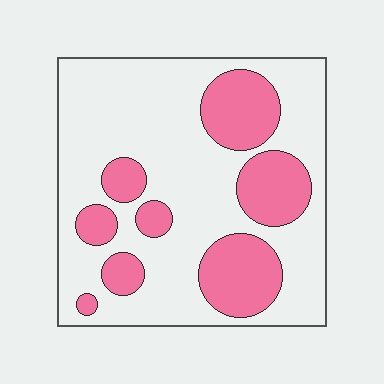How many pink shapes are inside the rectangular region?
8.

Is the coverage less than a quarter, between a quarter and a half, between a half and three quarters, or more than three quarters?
Between a quarter and a half.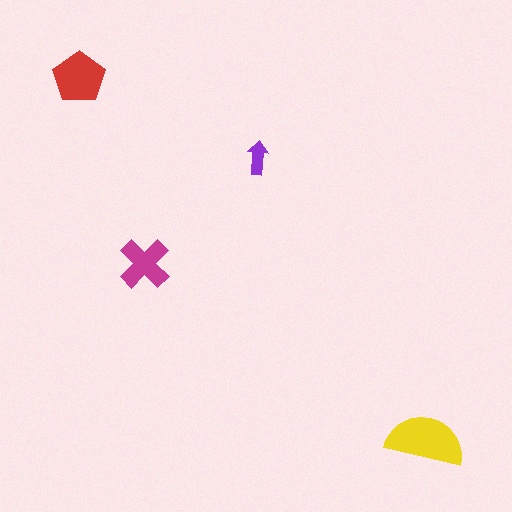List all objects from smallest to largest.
The purple arrow, the magenta cross, the red pentagon, the yellow semicircle.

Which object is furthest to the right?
The yellow semicircle is rightmost.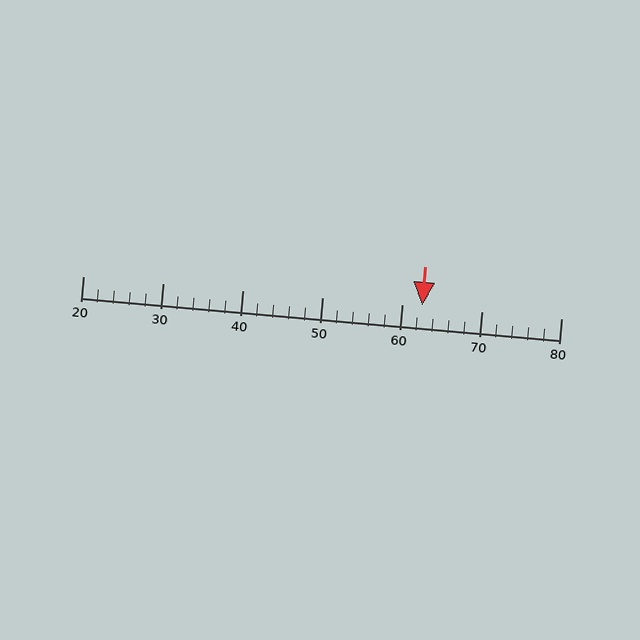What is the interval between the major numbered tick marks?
The major tick marks are spaced 10 units apart.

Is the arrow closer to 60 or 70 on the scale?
The arrow is closer to 60.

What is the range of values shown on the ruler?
The ruler shows values from 20 to 80.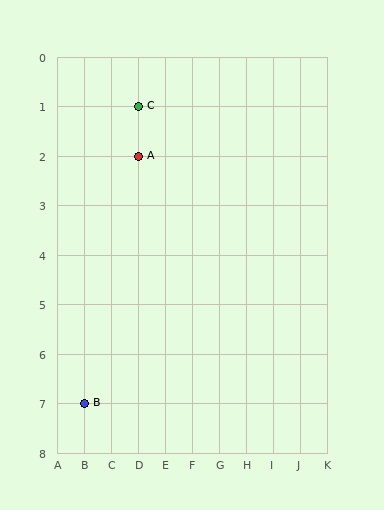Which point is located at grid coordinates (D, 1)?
Point C is at (D, 1).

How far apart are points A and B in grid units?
Points A and B are 2 columns and 5 rows apart (about 5.4 grid units diagonally).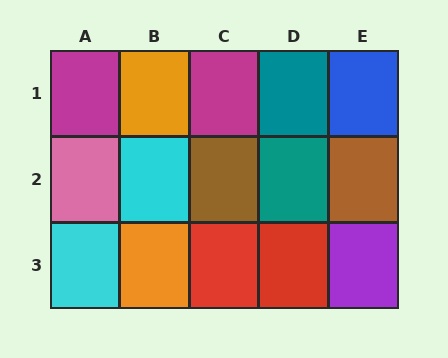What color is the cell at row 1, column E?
Blue.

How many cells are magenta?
2 cells are magenta.